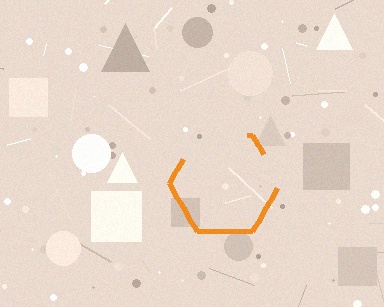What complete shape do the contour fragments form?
The contour fragments form a hexagon.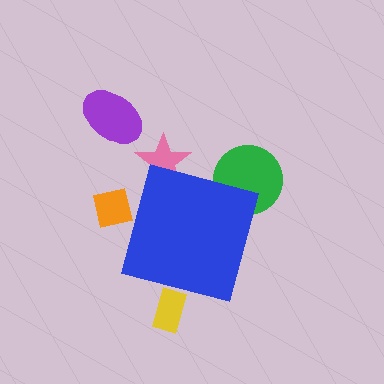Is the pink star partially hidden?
Yes, the pink star is partially hidden behind the blue square.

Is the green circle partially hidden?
Yes, the green circle is partially hidden behind the blue square.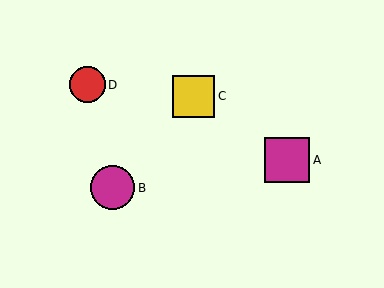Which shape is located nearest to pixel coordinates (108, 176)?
The magenta circle (labeled B) at (113, 188) is nearest to that location.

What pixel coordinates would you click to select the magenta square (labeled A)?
Click at (287, 160) to select the magenta square A.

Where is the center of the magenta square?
The center of the magenta square is at (287, 160).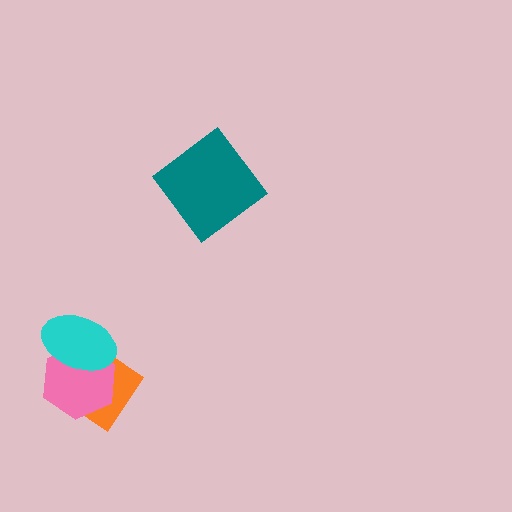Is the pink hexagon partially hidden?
Yes, it is partially covered by another shape.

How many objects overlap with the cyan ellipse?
2 objects overlap with the cyan ellipse.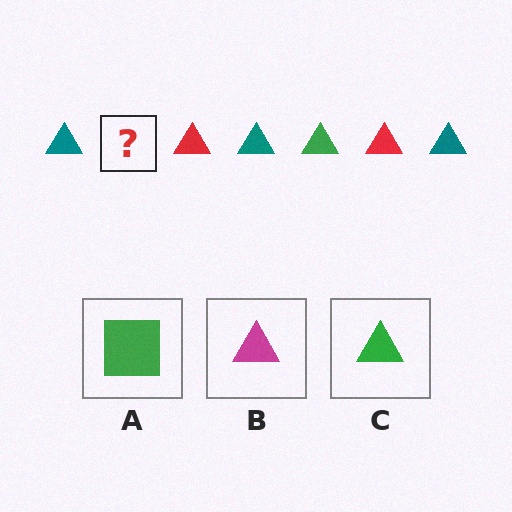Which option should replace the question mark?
Option C.